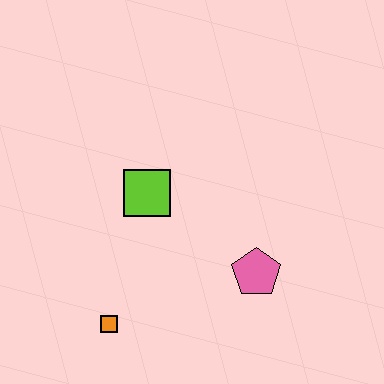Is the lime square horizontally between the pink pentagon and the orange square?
Yes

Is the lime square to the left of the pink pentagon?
Yes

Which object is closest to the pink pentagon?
The lime square is closest to the pink pentagon.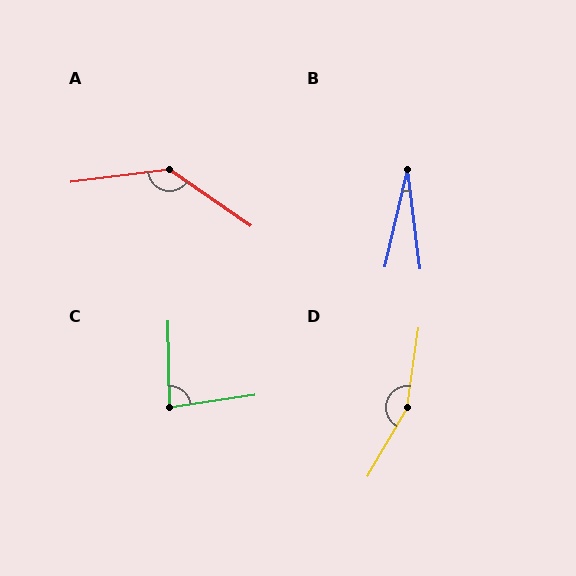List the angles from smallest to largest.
B (20°), C (82°), A (138°), D (158°).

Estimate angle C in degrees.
Approximately 82 degrees.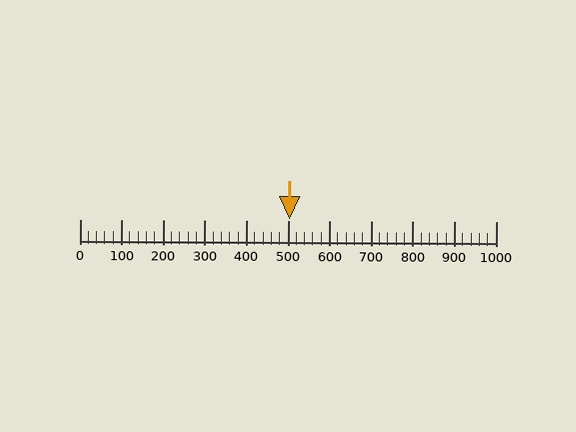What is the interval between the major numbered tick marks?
The major tick marks are spaced 100 units apart.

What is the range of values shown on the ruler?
The ruler shows values from 0 to 1000.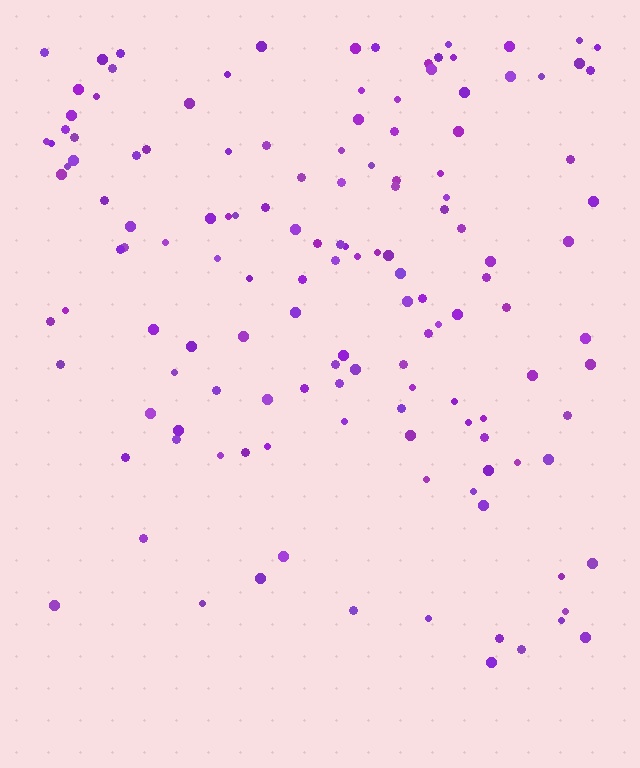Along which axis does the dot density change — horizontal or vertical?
Vertical.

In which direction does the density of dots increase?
From bottom to top, with the top side densest.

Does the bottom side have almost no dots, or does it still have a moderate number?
Still a moderate number, just noticeably fewer than the top.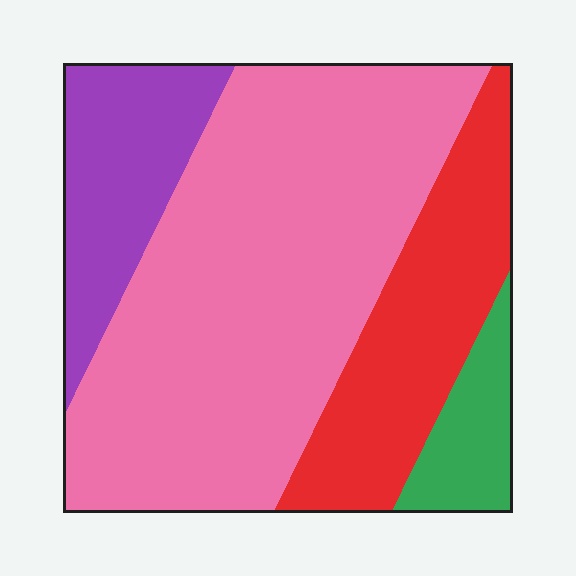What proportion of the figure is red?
Red takes up about one fifth (1/5) of the figure.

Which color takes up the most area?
Pink, at roughly 55%.